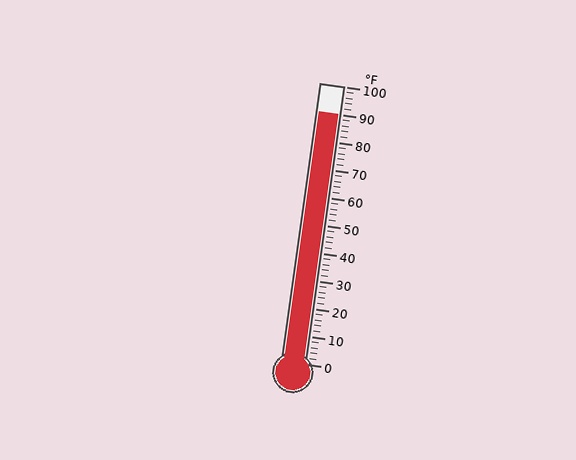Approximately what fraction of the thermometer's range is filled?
The thermometer is filled to approximately 90% of its range.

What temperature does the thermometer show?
The thermometer shows approximately 90°F.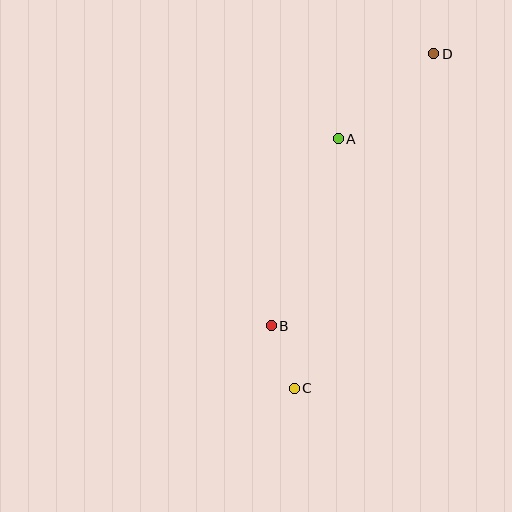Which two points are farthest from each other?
Points C and D are farthest from each other.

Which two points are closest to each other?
Points B and C are closest to each other.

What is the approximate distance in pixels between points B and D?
The distance between B and D is approximately 317 pixels.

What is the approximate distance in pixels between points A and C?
The distance between A and C is approximately 253 pixels.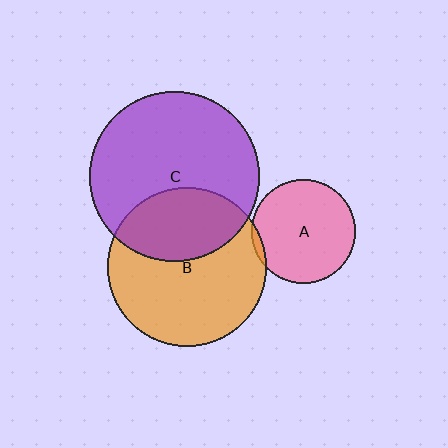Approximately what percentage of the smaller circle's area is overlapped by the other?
Approximately 35%.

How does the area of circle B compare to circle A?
Approximately 2.3 times.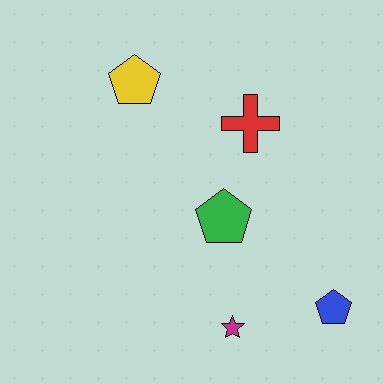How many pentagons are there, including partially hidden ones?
There are 3 pentagons.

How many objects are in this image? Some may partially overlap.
There are 5 objects.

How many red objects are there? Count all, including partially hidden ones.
There is 1 red object.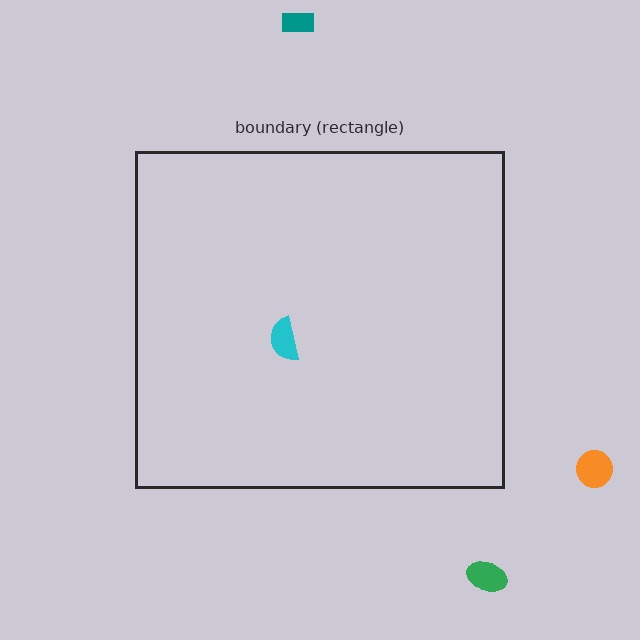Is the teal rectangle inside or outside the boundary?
Outside.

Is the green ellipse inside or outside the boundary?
Outside.